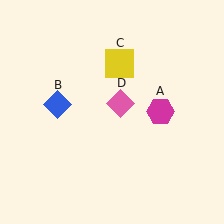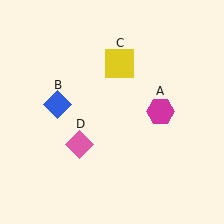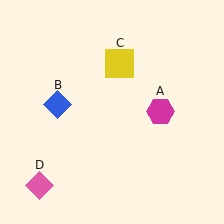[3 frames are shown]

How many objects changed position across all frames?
1 object changed position: pink diamond (object D).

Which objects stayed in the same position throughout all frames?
Magenta hexagon (object A) and blue diamond (object B) and yellow square (object C) remained stationary.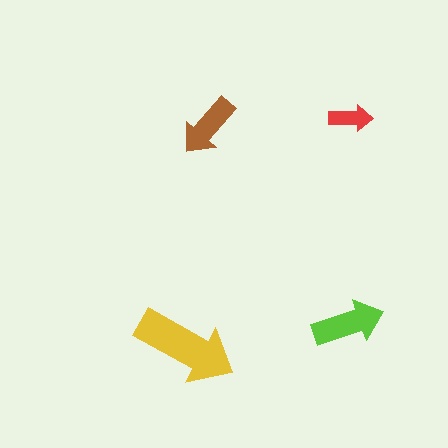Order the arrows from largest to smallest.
the yellow one, the lime one, the brown one, the red one.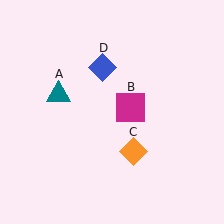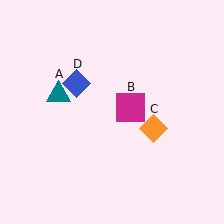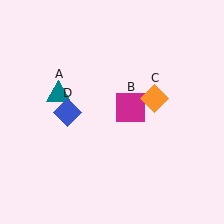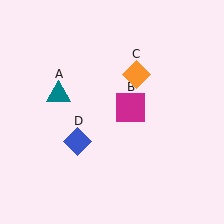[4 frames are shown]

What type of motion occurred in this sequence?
The orange diamond (object C), blue diamond (object D) rotated counterclockwise around the center of the scene.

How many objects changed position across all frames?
2 objects changed position: orange diamond (object C), blue diamond (object D).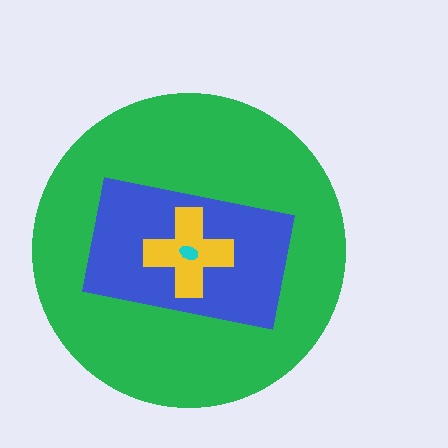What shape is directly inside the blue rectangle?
The yellow cross.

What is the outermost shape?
The green circle.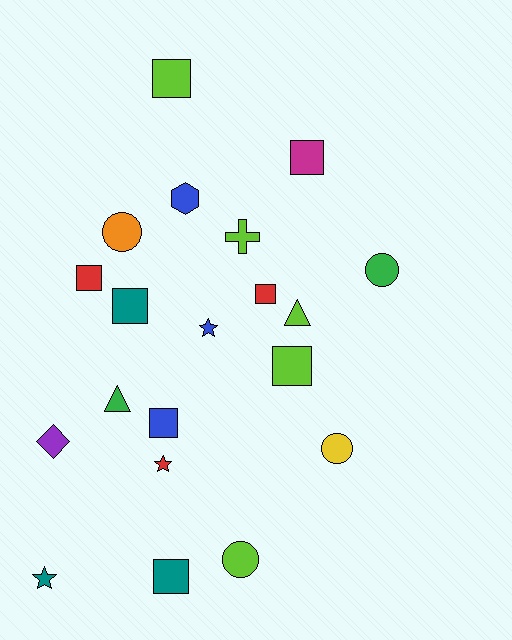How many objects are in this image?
There are 20 objects.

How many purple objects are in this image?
There is 1 purple object.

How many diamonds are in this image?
There is 1 diamond.